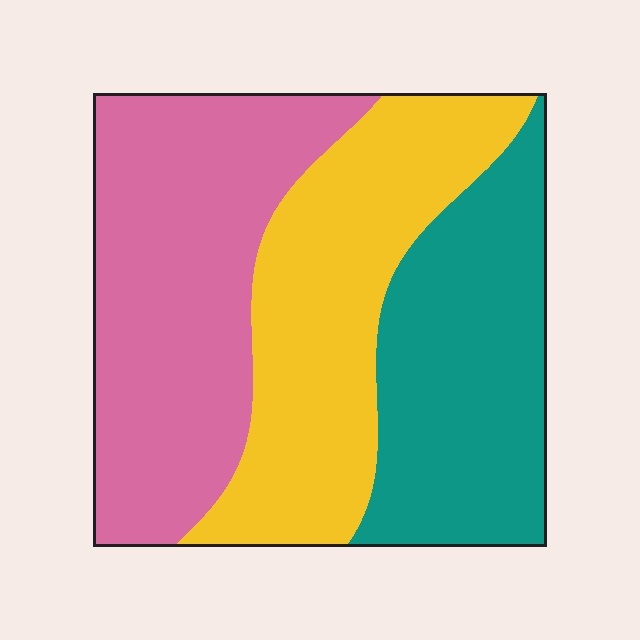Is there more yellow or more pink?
Pink.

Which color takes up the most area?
Pink, at roughly 40%.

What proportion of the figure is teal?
Teal covers roughly 30% of the figure.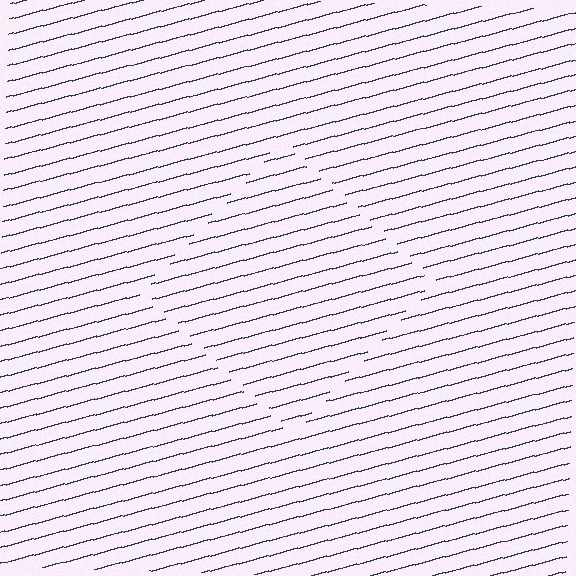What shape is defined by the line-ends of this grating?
An illusory square. The interior of the shape contains the same grating, shifted by half a period — the contour is defined by the phase discontinuity where line-ends from the inner and outer gratings abut.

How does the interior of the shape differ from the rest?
The interior of the shape contains the same grating, shifted by half a period — the contour is defined by the phase discontinuity where line-ends from the inner and outer gratings abut.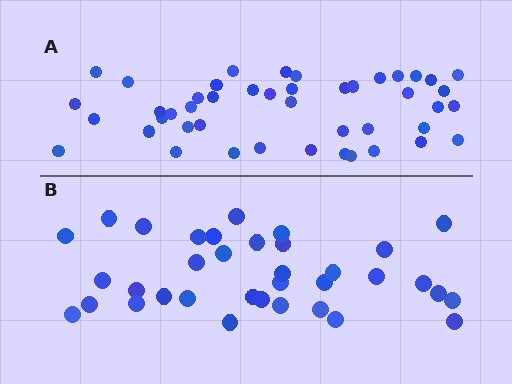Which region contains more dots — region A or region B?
Region A (the top region) has more dots.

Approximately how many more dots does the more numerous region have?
Region A has roughly 10 or so more dots than region B.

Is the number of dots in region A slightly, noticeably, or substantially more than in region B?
Region A has noticeably more, but not dramatically so. The ratio is roughly 1.3 to 1.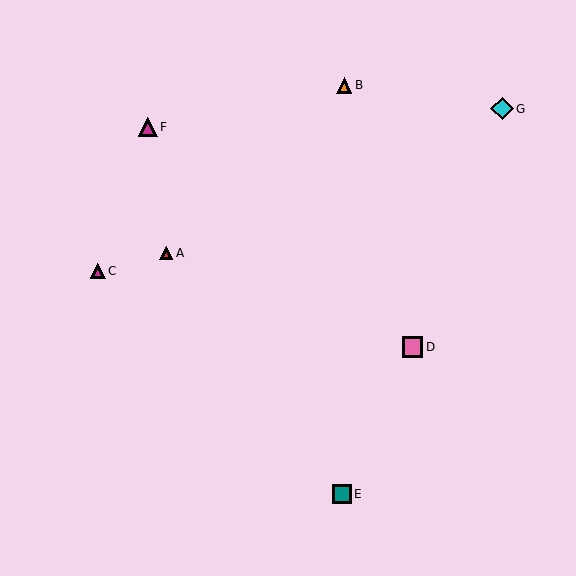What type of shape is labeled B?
Shape B is an orange triangle.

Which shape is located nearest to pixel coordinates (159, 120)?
The magenta triangle (labeled F) at (148, 127) is nearest to that location.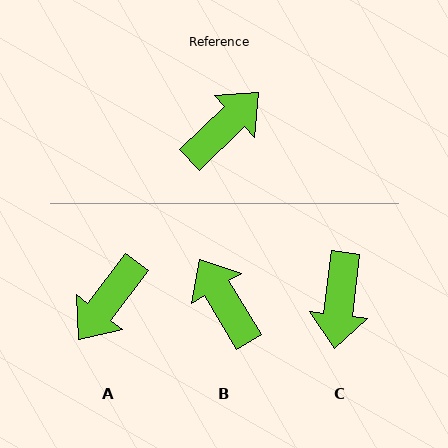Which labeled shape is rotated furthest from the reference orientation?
A, about 171 degrees away.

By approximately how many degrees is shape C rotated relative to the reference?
Approximately 141 degrees clockwise.